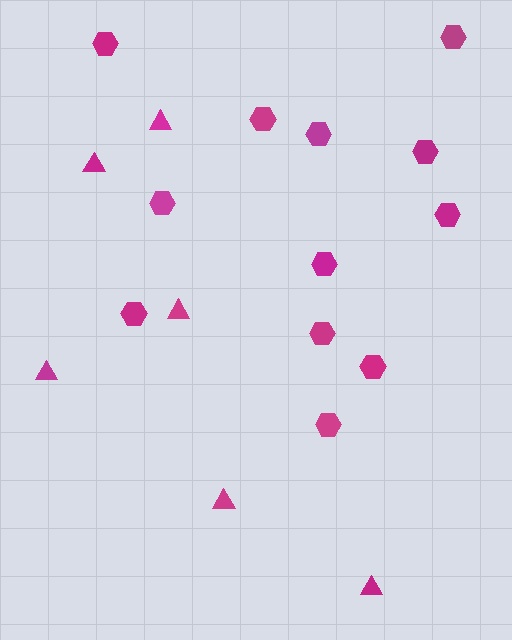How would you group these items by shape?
There are 2 groups: one group of triangles (6) and one group of hexagons (12).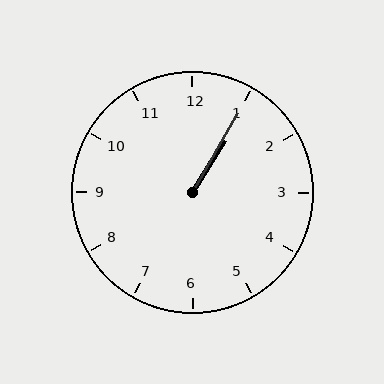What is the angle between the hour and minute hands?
Approximately 2 degrees.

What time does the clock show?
1:05.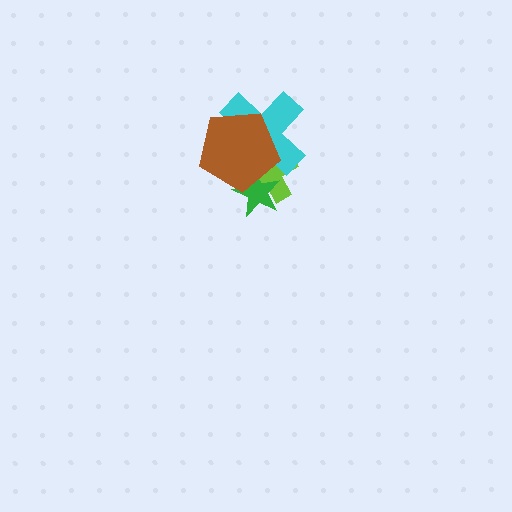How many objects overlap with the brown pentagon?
3 objects overlap with the brown pentagon.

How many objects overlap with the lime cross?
3 objects overlap with the lime cross.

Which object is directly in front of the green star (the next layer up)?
The cyan cross is directly in front of the green star.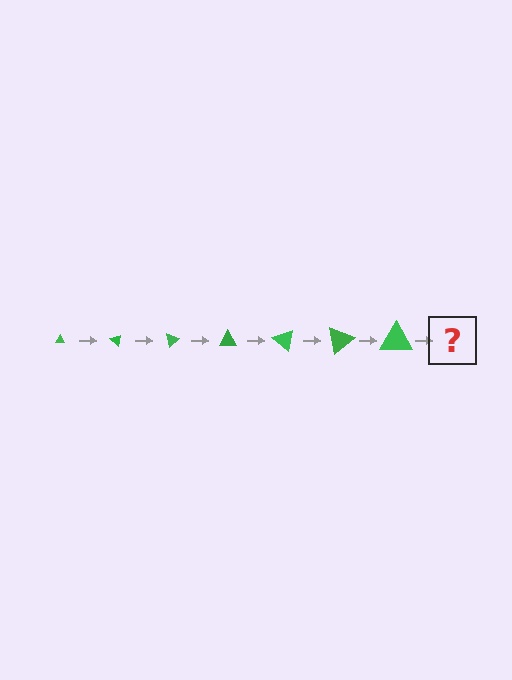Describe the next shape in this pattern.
It should be a triangle, larger than the previous one and rotated 280 degrees from the start.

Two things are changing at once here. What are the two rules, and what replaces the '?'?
The two rules are that the triangle grows larger each step and it rotates 40 degrees each step. The '?' should be a triangle, larger than the previous one and rotated 280 degrees from the start.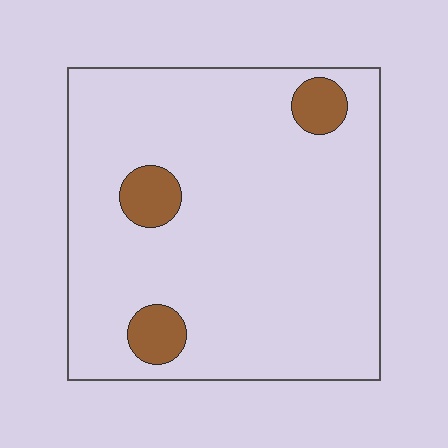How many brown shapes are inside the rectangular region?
3.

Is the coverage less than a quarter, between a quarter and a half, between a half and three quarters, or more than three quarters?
Less than a quarter.